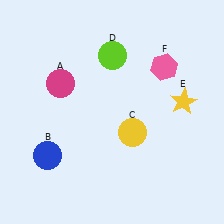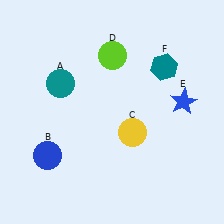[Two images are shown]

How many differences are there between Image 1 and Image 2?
There are 3 differences between the two images.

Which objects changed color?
A changed from magenta to teal. E changed from yellow to blue. F changed from pink to teal.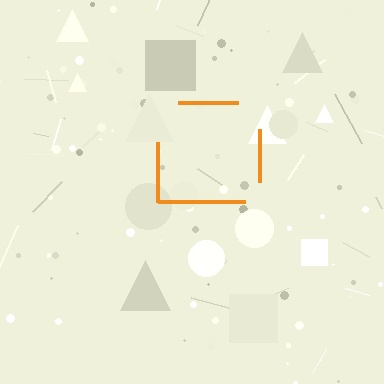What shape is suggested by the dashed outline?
The dashed outline suggests a square.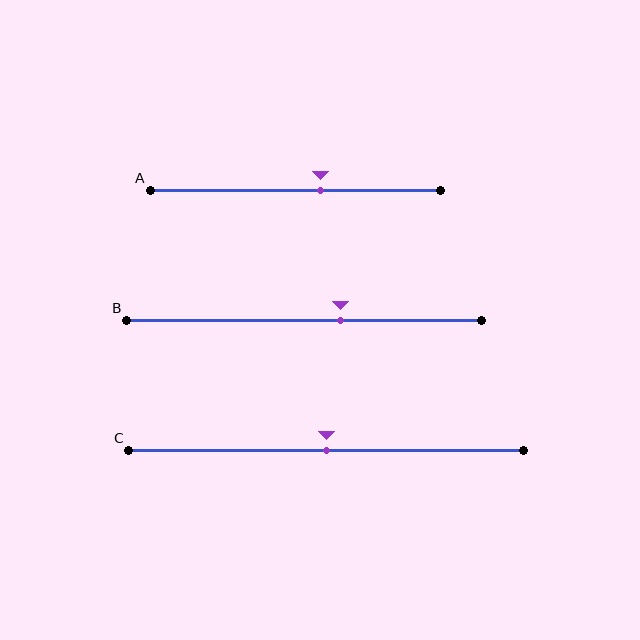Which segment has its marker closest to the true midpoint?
Segment C has its marker closest to the true midpoint.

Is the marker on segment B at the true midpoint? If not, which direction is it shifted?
No, the marker on segment B is shifted to the right by about 10% of the segment length.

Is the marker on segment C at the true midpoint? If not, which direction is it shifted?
Yes, the marker on segment C is at the true midpoint.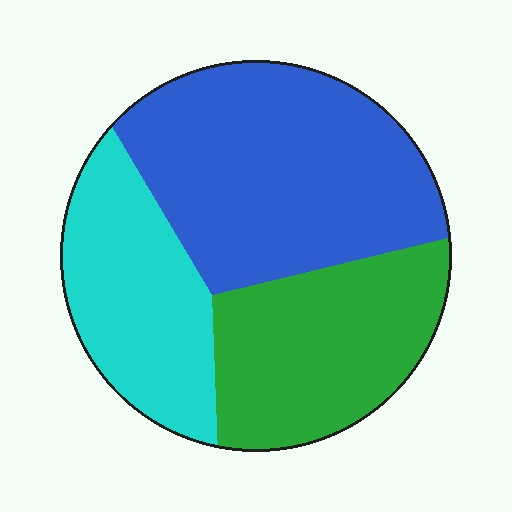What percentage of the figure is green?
Green covers 30% of the figure.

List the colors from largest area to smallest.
From largest to smallest: blue, green, cyan.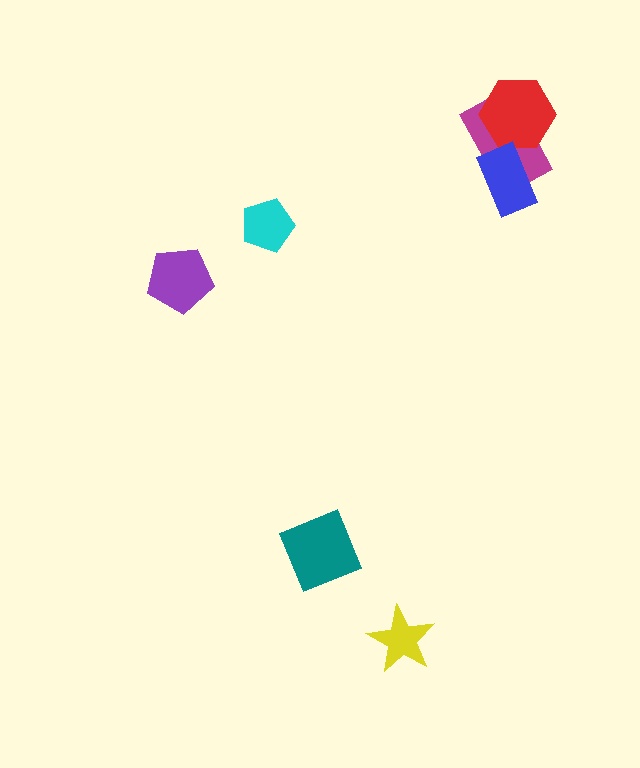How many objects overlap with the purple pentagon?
0 objects overlap with the purple pentagon.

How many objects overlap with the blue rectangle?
1 object overlaps with the blue rectangle.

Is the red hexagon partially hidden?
No, no other shape covers it.